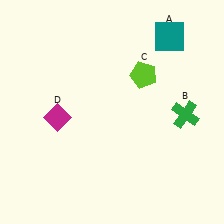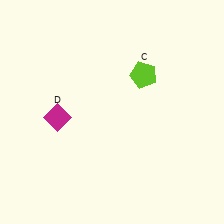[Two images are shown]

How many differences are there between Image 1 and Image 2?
There are 2 differences between the two images.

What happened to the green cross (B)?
The green cross (B) was removed in Image 2. It was in the bottom-right area of Image 1.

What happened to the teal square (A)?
The teal square (A) was removed in Image 2. It was in the top-right area of Image 1.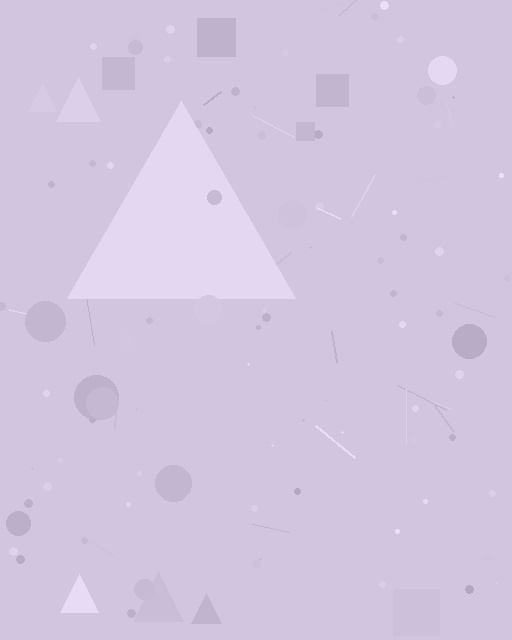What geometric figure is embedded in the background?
A triangle is embedded in the background.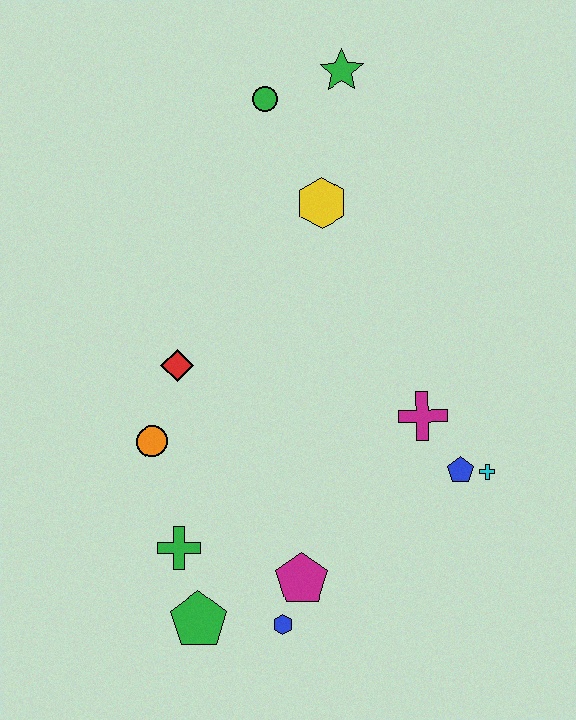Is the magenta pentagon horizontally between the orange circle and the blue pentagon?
Yes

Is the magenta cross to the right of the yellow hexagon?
Yes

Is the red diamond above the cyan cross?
Yes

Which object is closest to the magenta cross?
The blue pentagon is closest to the magenta cross.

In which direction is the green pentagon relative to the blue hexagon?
The green pentagon is to the left of the blue hexagon.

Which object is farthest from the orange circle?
The green star is farthest from the orange circle.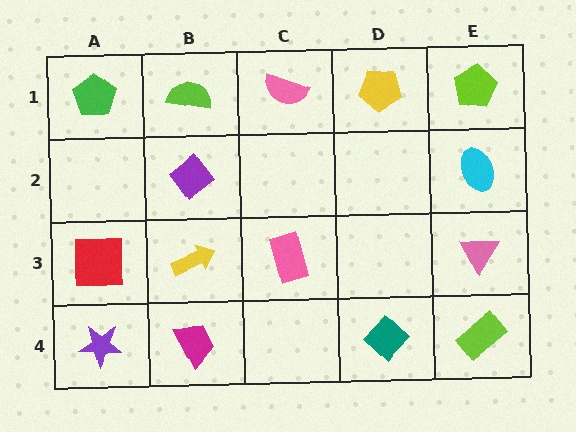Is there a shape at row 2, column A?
No, that cell is empty.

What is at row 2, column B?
A purple diamond.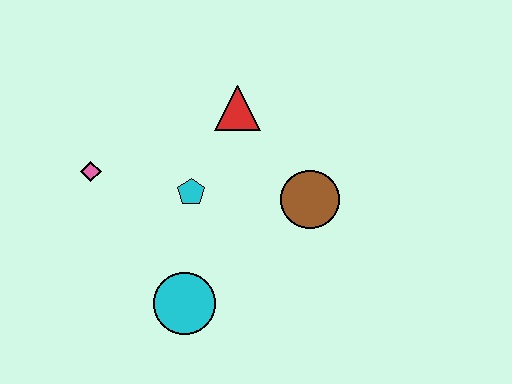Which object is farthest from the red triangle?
The cyan circle is farthest from the red triangle.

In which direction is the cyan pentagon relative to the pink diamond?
The cyan pentagon is to the right of the pink diamond.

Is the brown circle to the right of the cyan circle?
Yes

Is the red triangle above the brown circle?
Yes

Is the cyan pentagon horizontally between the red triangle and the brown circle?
No